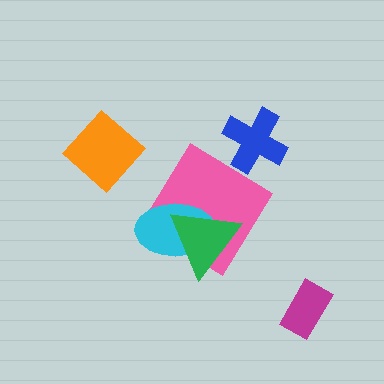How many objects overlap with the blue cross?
0 objects overlap with the blue cross.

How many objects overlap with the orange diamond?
0 objects overlap with the orange diamond.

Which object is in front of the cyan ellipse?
The green triangle is in front of the cyan ellipse.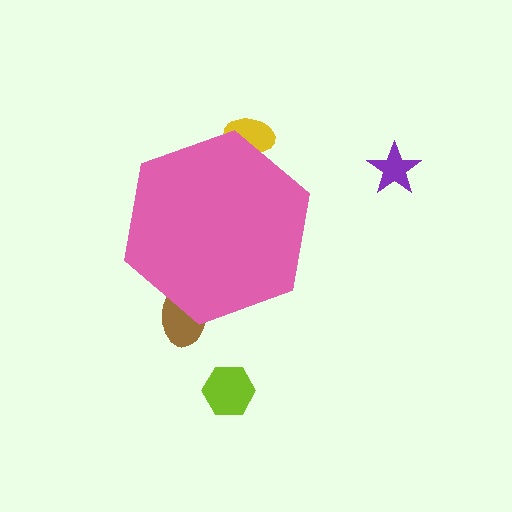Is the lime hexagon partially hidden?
No, the lime hexagon is fully visible.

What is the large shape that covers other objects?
A pink hexagon.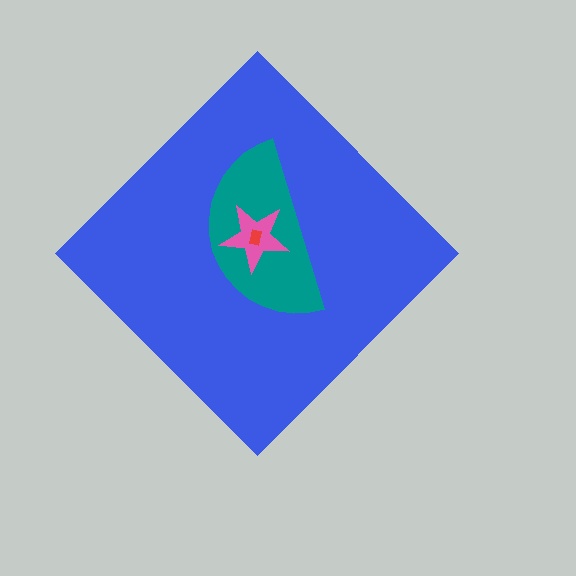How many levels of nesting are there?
4.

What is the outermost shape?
The blue diamond.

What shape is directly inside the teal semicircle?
The pink star.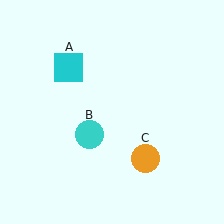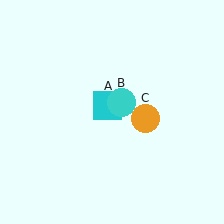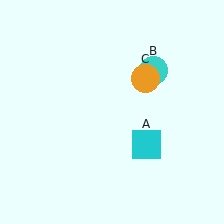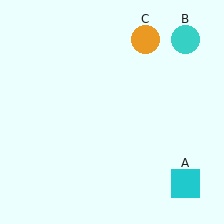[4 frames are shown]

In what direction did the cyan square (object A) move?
The cyan square (object A) moved down and to the right.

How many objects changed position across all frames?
3 objects changed position: cyan square (object A), cyan circle (object B), orange circle (object C).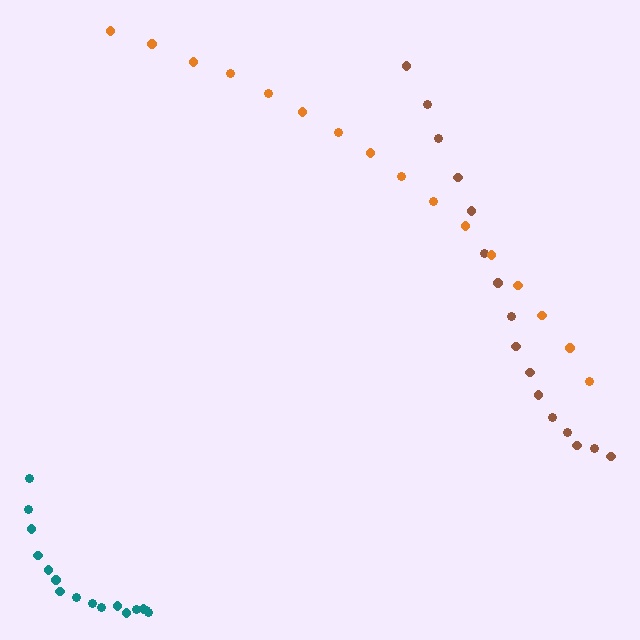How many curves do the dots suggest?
There are 3 distinct paths.